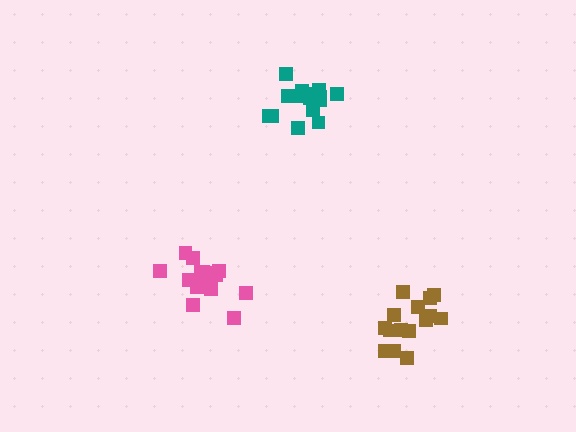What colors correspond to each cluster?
The clusters are colored: brown, pink, teal.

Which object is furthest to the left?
The pink cluster is leftmost.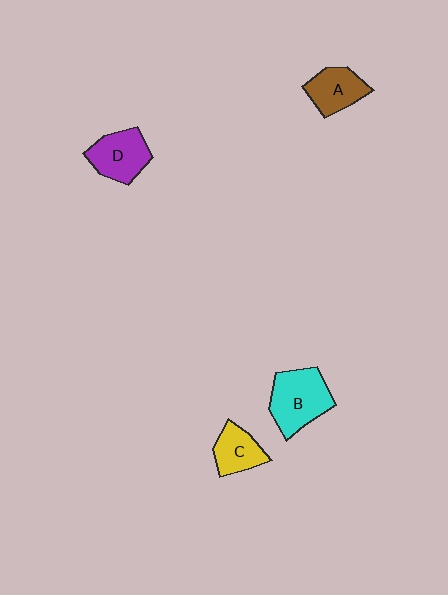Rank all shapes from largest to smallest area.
From largest to smallest: B (cyan), D (purple), A (brown), C (yellow).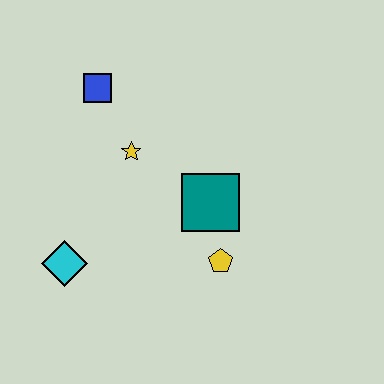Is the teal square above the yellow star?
No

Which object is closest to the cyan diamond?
The yellow star is closest to the cyan diamond.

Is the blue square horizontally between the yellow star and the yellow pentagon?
No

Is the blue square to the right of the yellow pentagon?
No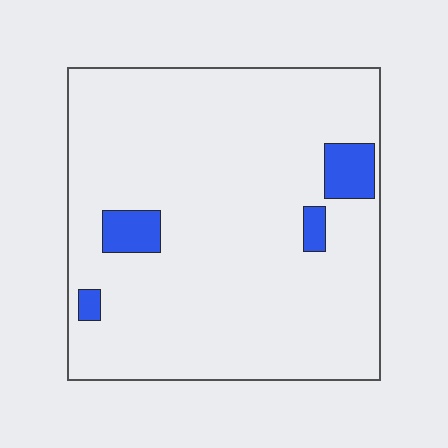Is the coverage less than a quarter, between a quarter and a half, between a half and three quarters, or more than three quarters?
Less than a quarter.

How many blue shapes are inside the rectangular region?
4.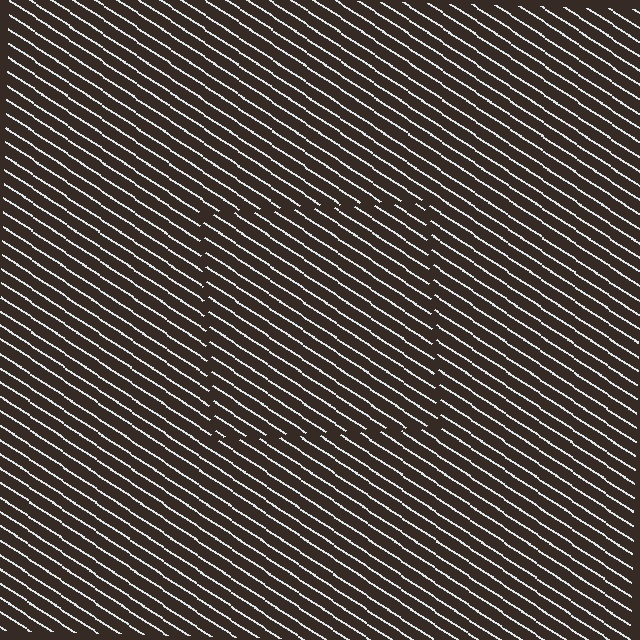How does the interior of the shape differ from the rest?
The interior of the shape contains the same grating, shifted by half a period — the contour is defined by the phase discontinuity where line-ends from the inner and outer gratings abut.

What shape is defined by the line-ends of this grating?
An illusory square. The interior of the shape contains the same grating, shifted by half a period — the contour is defined by the phase discontinuity where line-ends from the inner and outer gratings abut.